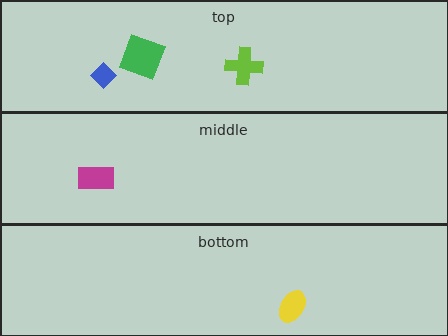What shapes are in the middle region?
The magenta rectangle.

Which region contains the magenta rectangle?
The middle region.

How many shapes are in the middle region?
1.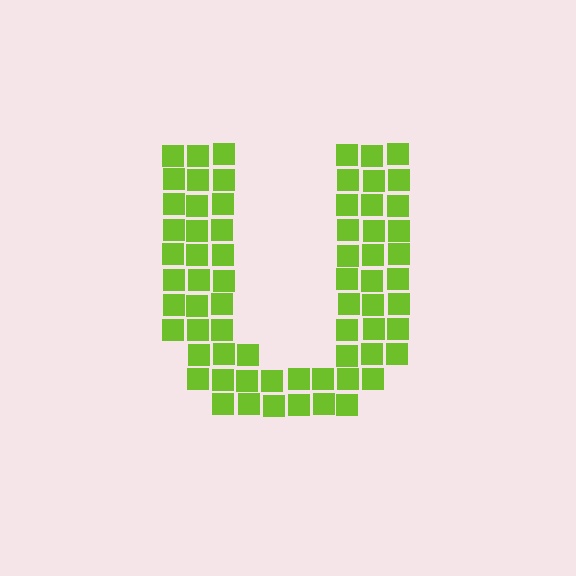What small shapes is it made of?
It is made of small squares.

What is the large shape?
The large shape is the letter U.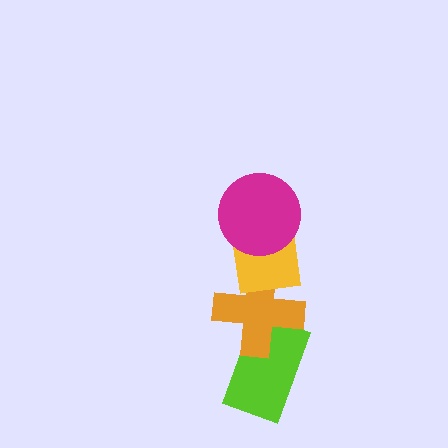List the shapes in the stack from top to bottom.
From top to bottom: the magenta circle, the yellow square, the orange cross, the lime rectangle.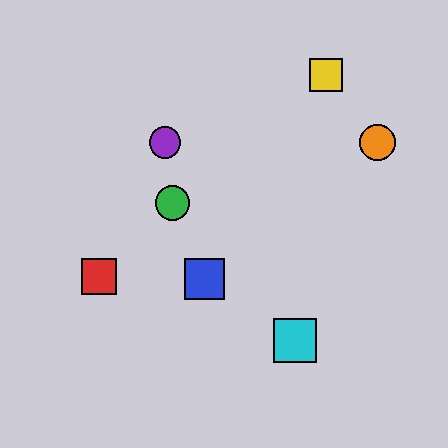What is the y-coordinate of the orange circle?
The orange circle is at y≈143.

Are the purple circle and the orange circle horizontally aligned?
Yes, both are at y≈143.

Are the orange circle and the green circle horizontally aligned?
No, the orange circle is at y≈143 and the green circle is at y≈203.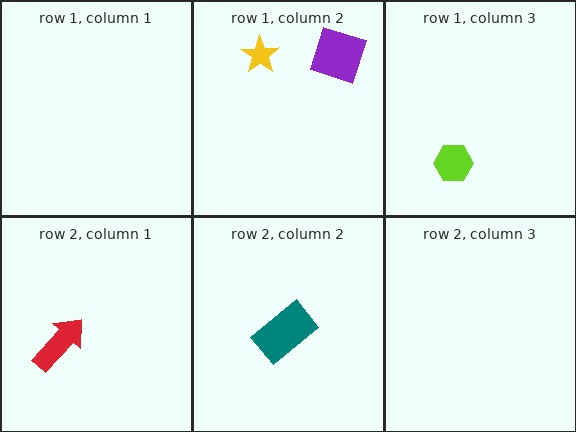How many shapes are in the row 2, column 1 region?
1.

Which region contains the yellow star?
The row 1, column 2 region.